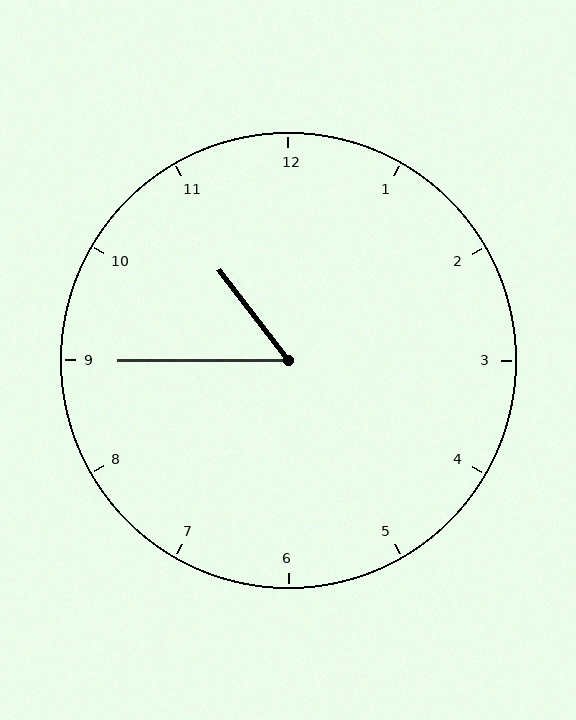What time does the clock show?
10:45.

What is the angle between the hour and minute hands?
Approximately 52 degrees.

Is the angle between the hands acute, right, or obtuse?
It is acute.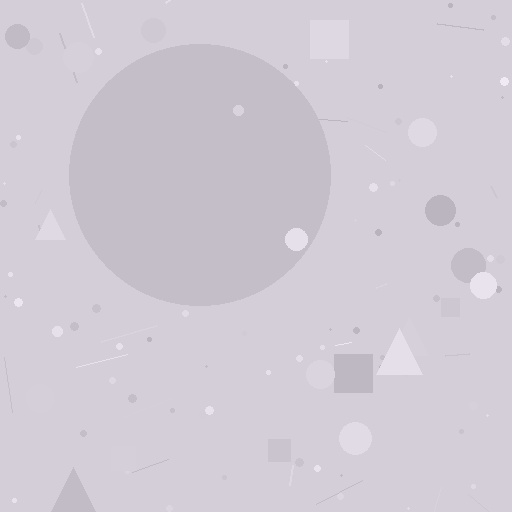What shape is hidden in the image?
A circle is hidden in the image.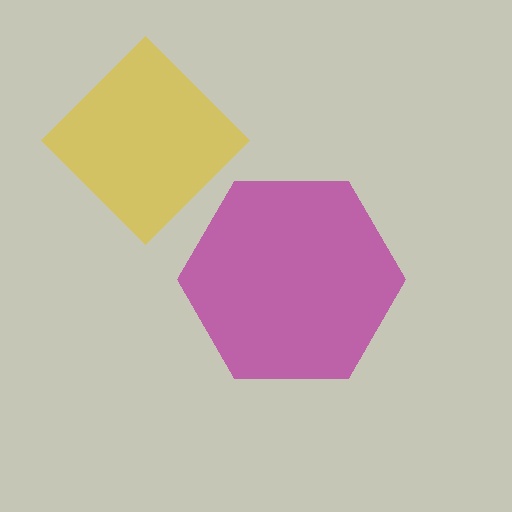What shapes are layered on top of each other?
The layered shapes are: a yellow diamond, a magenta hexagon.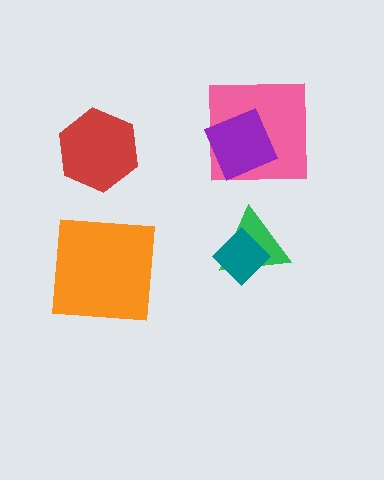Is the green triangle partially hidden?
Yes, it is partially covered by another shape.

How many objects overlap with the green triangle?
1 object overlaps with the green triangle.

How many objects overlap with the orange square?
0 objects overlap with the orange square.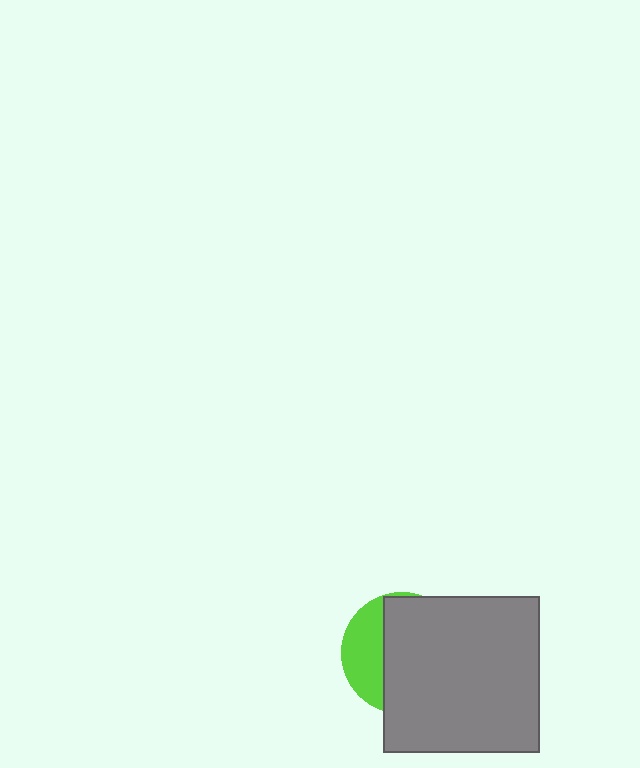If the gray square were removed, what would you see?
You would see the complete lime circle.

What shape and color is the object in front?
The object in front is a gray square.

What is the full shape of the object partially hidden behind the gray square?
The partially hidden object is a lime circle.